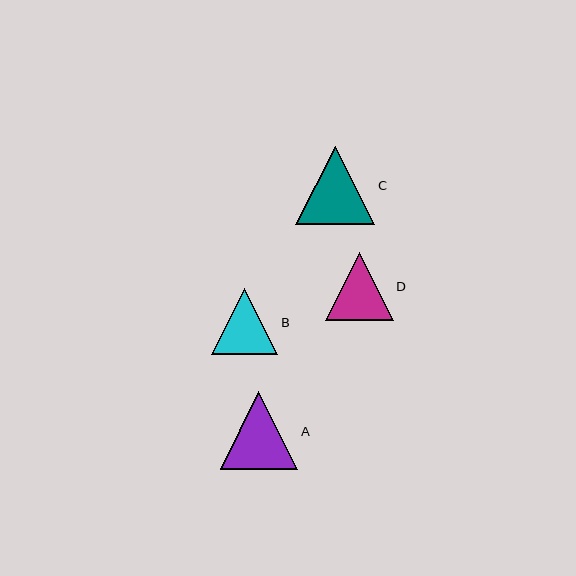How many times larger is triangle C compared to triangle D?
Triangle C is approximately 1.2 times the size of triangle D.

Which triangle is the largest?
Triangle C is the largest with a size of approximately 79 pixels.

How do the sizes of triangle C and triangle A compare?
Triangle C and triangle A are approximately the same size.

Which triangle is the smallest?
Triangle B is the smallest with a size of approximately 67 pixels.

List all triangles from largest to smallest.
From largest to smallest: C, A, D, B.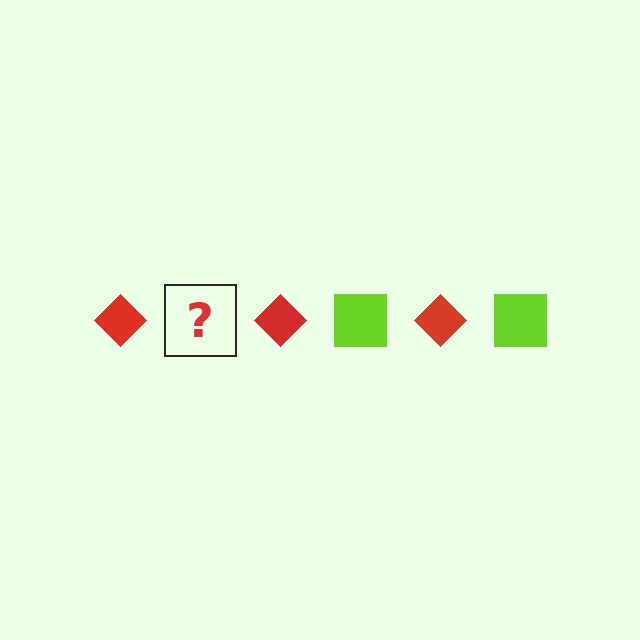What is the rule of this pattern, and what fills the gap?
The rule is that the pattern alternates between red diamond and lime square. The gap should be filled with a lime square.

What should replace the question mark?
The question mark should be replaced with a lime square.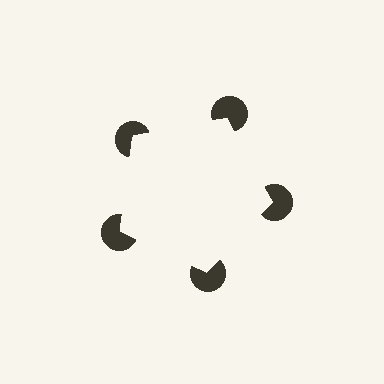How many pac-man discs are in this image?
There are 5 — one at each vertex of the illusory pentagon.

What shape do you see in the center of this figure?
An illusory pentagon — its edges are inferred from the aligned wedge cuts in the pac-man discs, not physically drawn.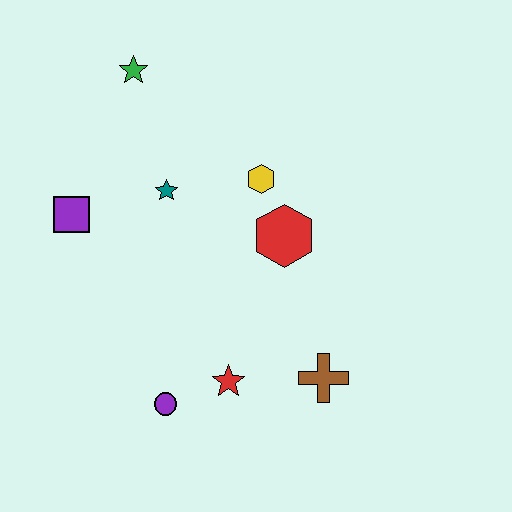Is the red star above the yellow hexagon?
No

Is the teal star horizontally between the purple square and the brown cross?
Yes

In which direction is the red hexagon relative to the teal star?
The red hexagon is to the right of the teal star.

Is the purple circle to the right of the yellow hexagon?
No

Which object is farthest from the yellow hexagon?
The purple circle is farthest from the yellow hexagon.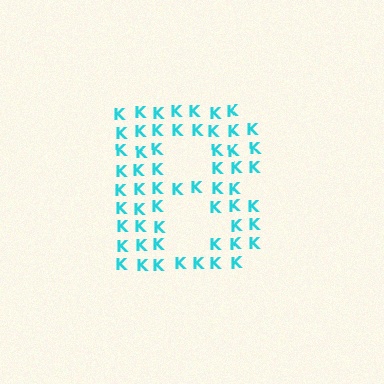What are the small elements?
The small elements are letter K's.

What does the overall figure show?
The overall figure shows the letter B.